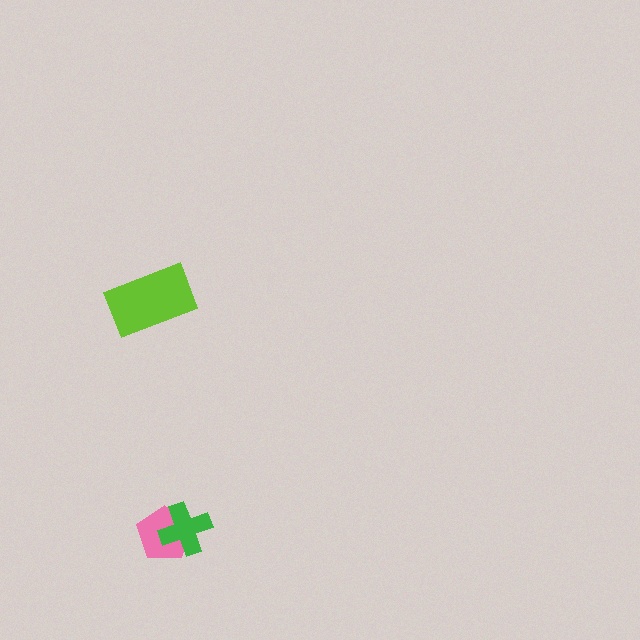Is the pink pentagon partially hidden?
Yes, it is partially covered by another shape.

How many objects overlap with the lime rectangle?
0 objects overlap with the lime rectangle.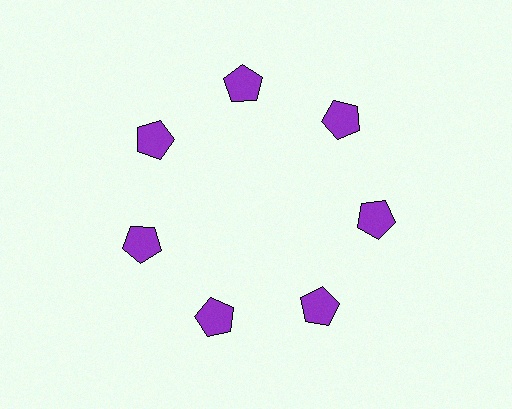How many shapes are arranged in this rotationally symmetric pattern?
There are 7 shapes, arranged in 7 groups of 1.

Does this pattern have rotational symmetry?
Yes, this pattern has 7-fold rotational symmetry. It looks the same after rotating 51 degrees around the center.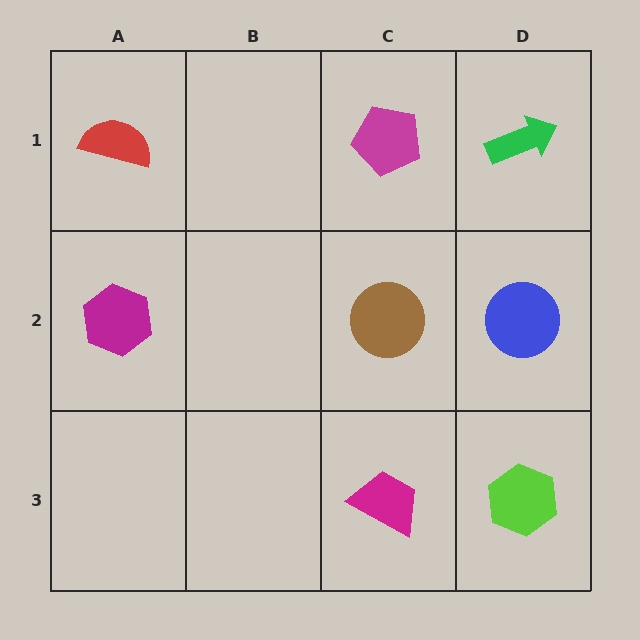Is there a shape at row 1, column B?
No, that cell is empty.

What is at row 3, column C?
A magenta trapezoid.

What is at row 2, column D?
A blue circle.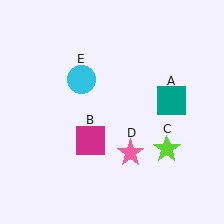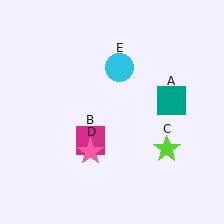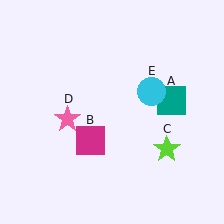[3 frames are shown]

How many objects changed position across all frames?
2 objects changed position: pink star (object D), cyan circle (object E).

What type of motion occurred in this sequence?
The pink star (object D), cyan circle (object E) rotated clockwise around the center of the scene.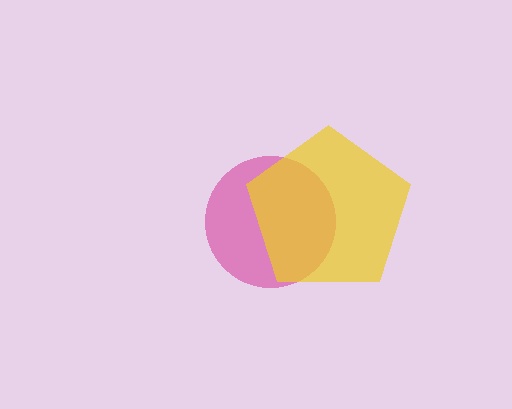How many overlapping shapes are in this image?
There are 2 overlapping shapes in the image.